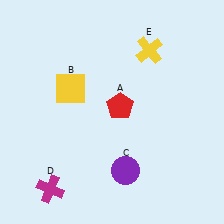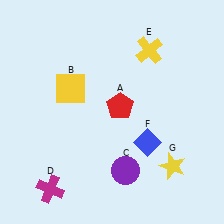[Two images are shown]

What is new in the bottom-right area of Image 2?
A yellow star (G) was added in the bottom-right area of Image 2.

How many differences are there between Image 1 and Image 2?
There are 2 differences between the two images.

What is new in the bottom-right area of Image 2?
A blue diamond (F) was added in the bottom-right area of Image 2.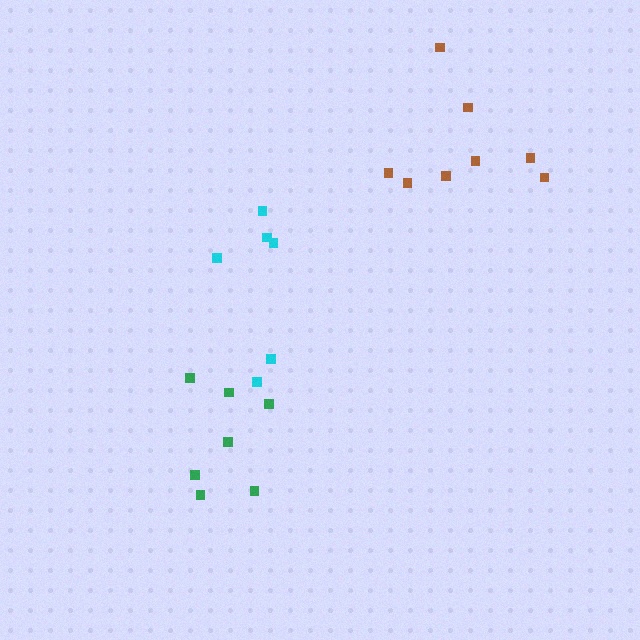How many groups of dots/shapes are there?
There are 3 groups.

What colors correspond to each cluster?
The clusters are colored: green, cyan, brown.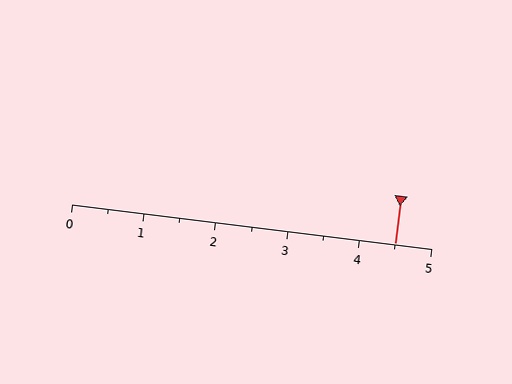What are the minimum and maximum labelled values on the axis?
The axis runs from 0 to 5.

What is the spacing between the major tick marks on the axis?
The major ticks are spaced 1 apart.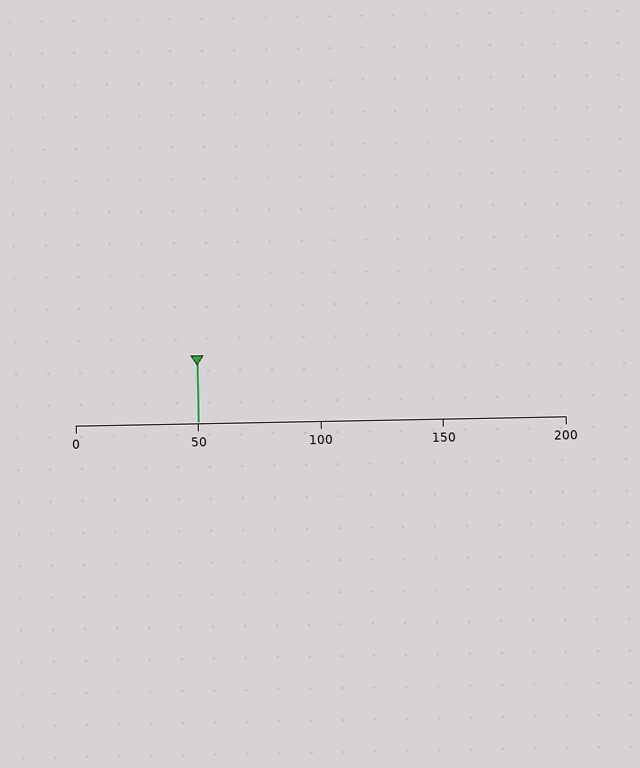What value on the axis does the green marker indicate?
The marker indicates approximately 50.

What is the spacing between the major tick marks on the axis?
The major ticks are spaced 50 apart.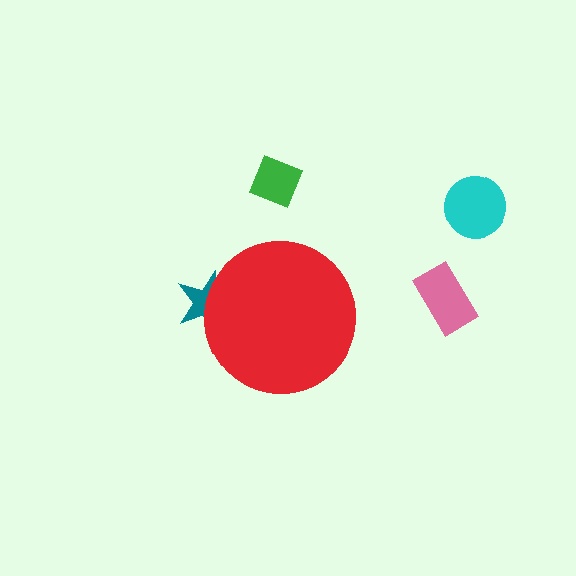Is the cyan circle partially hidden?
No, the cyan circle is fully visible.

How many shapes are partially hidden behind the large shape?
1 shape is partially hidden.